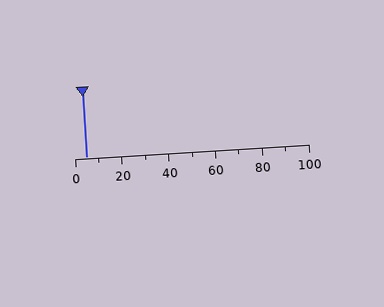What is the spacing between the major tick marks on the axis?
The major ticks are spaced 20 apart.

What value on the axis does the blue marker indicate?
The marker indicates approximately 5.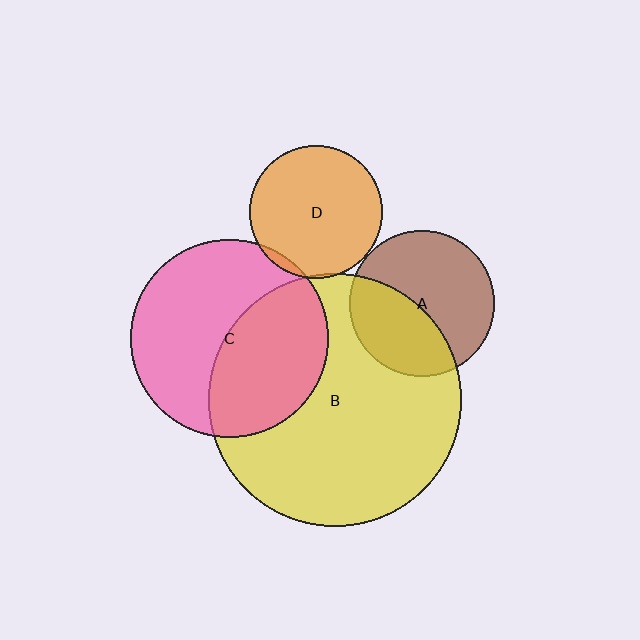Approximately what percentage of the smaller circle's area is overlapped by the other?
Approximately 40%.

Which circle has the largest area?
Circle B (yellow).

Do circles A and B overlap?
Yes.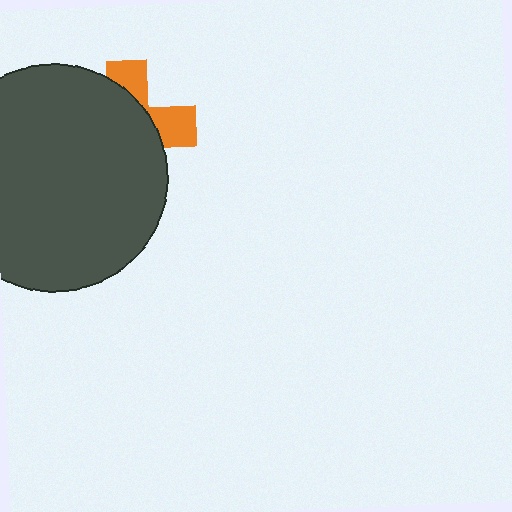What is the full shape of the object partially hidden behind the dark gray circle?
The partially hidden object is an orange cross.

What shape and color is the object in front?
The object in front is a dark gray circle.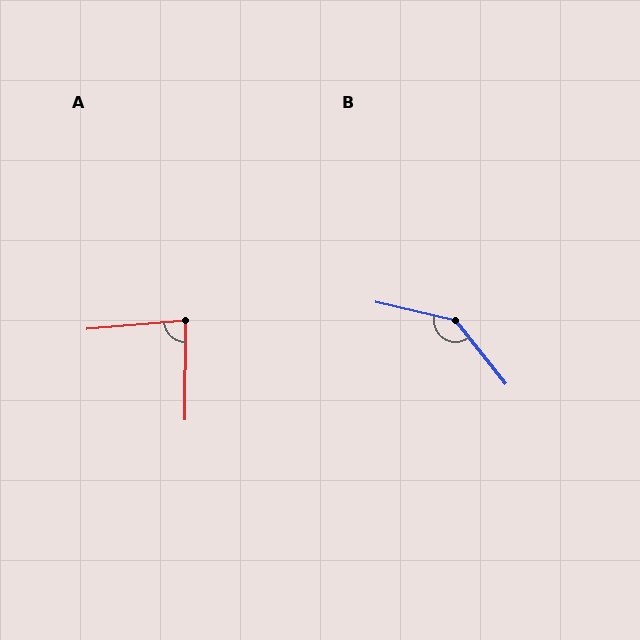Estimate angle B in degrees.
Approximately 142 degrees.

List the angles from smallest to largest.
A (85°), B (142°).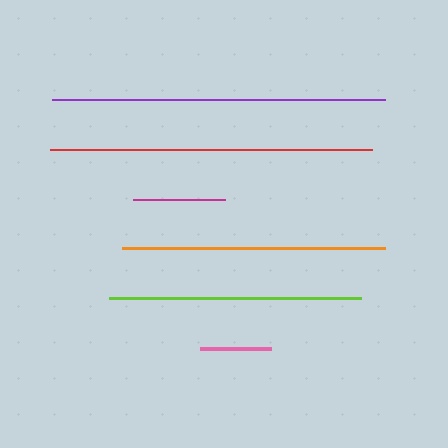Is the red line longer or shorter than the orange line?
The red line is longer than the orange line.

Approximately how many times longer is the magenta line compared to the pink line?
The magenta line is approximately 1.3 times the length of the pink line.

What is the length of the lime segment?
The lime segment is approximately 252 pixels long.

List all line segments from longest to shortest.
From longest to shortest: purple, red, orange, lime, magenta, pink.